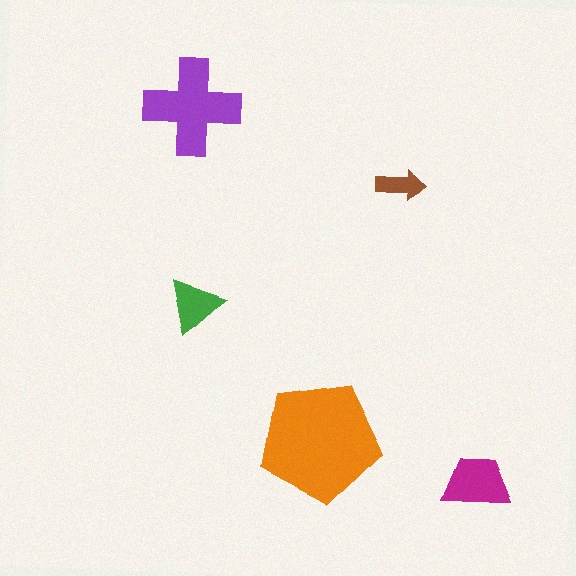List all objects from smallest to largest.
The brown arrow, the green triangle, the magenta trapezoid, the purple cross, the orange pentagon.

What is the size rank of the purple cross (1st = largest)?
2nd.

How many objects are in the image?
There are 5 objects in the image.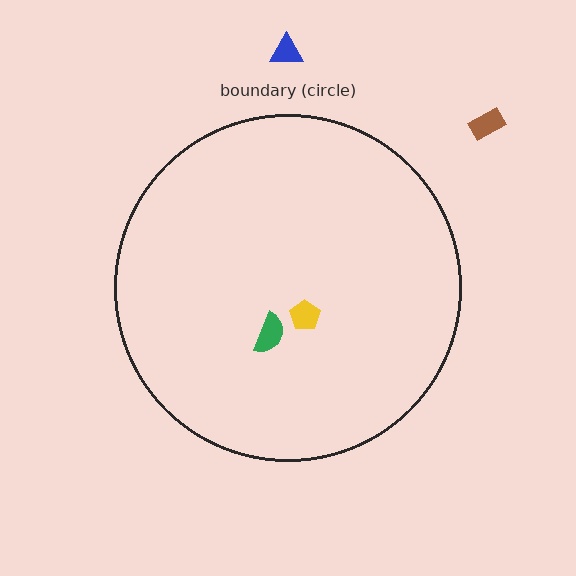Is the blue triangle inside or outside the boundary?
Outside.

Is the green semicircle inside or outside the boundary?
Inside.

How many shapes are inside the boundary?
2 inside, 2 outside.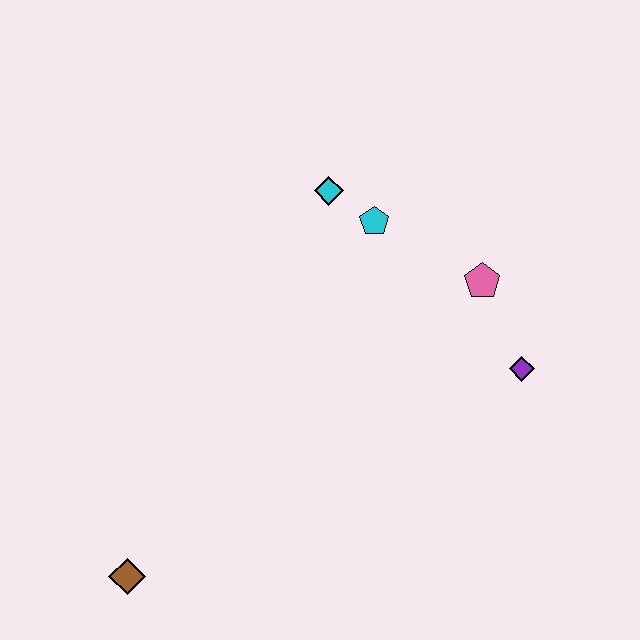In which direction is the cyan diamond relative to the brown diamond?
The cyan diamond is above the brown diamond.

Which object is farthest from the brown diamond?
The pink pentagon is farthest from the brown diamond.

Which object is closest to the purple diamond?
The pink pentagon is closest to the purple diamond.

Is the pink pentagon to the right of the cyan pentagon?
Yes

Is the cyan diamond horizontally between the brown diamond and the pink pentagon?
Yes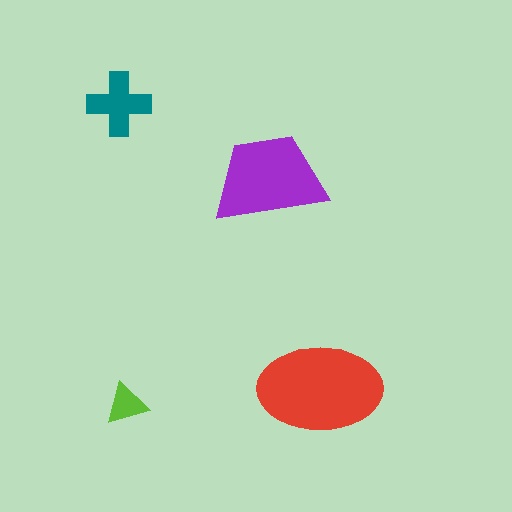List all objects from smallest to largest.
The lime triangle, the teal cross, the purple trapezoid, the red ellipse.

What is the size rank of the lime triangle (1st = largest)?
4th.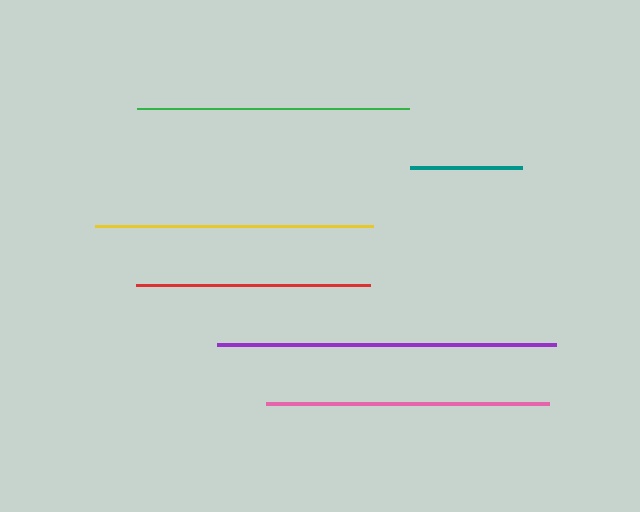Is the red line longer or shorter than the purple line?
The purple line is longer than the red line.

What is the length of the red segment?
The red segment is approximately 234 pixels long.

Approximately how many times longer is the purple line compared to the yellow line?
The purple line is approximately 1.2 times the length of the yellow line.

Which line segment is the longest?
The purple line is the longest at approximately 339 pixels.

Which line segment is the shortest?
The teal line is the shortest at approximately 113 pixels.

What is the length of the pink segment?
The pink segment is approximately 283 pixels long.